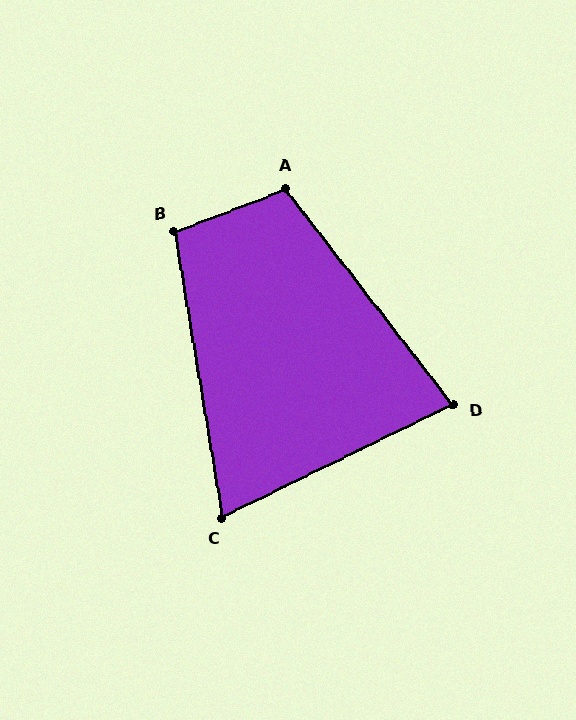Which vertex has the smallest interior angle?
C, at approximately 73 degrees.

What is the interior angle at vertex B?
Approximately 102 degrees (obtuse).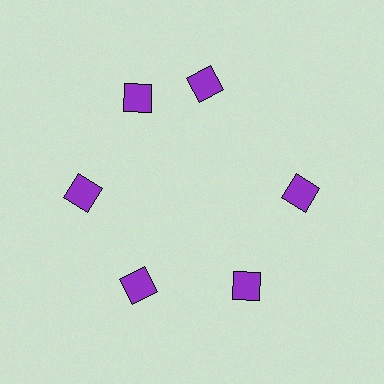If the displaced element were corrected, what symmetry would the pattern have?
It would have 6-fold rotational symmetry — the pattern would map onto itself every 60 degrees.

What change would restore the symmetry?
The symmetry would be restored by rotating it back into even spacing with its neighbors so that all 6 squares sit at equal angles and equal distance from the center.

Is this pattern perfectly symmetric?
No. The 6 purple squares are arranged in a ring, but one element near the 1 o'clock position is rotated out of alignment along the ring, breaking the 6-fold rotational symmetry.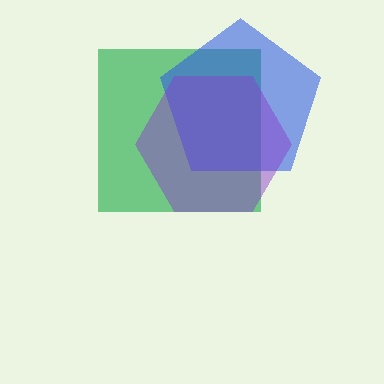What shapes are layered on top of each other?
The layered shapes are: a green square, a blue pentagon, a purple hexagon.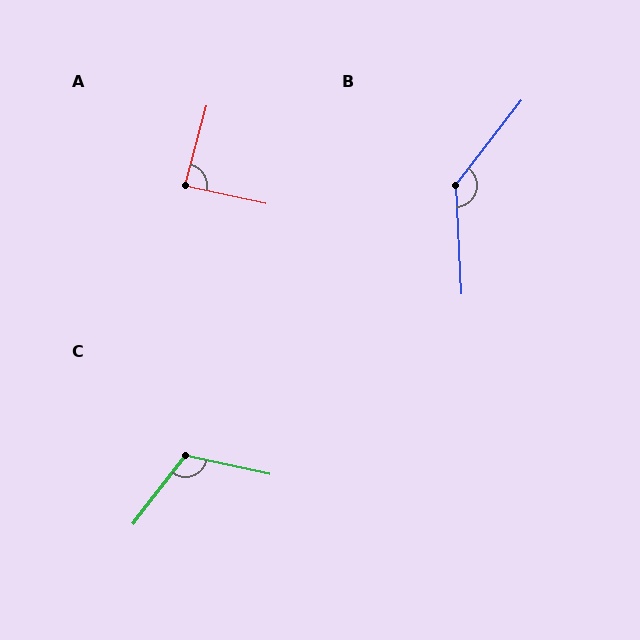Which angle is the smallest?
A, at approximately 87 degrees.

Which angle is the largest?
B, at approximately 139 degrees.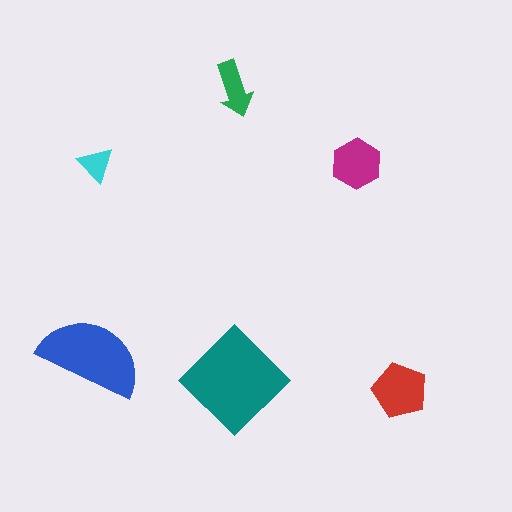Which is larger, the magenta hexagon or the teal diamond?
The teal diamond.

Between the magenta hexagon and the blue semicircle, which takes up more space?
The blue semicircle.